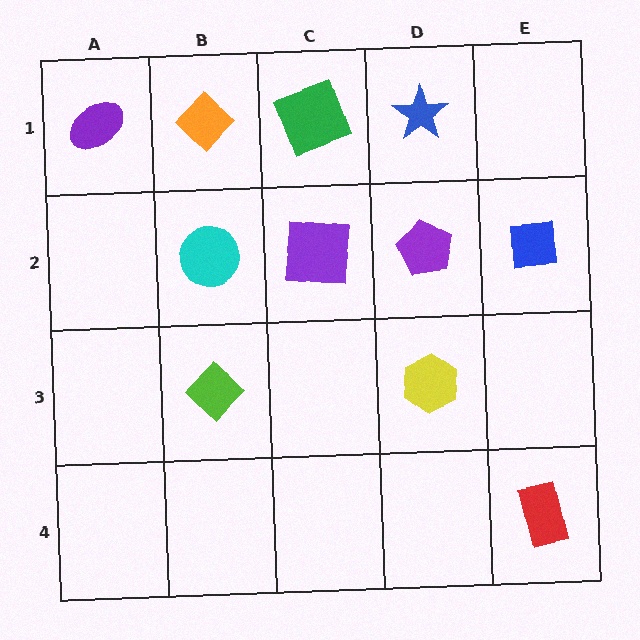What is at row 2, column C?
A purple square.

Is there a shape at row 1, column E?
No, that cell is empty.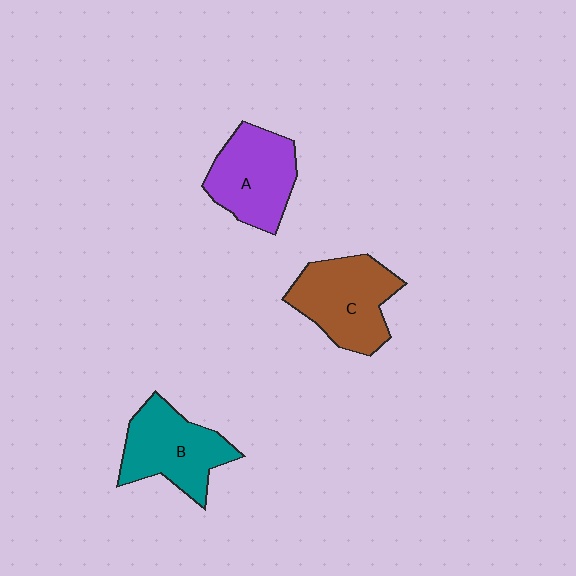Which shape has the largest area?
Shape C (brown).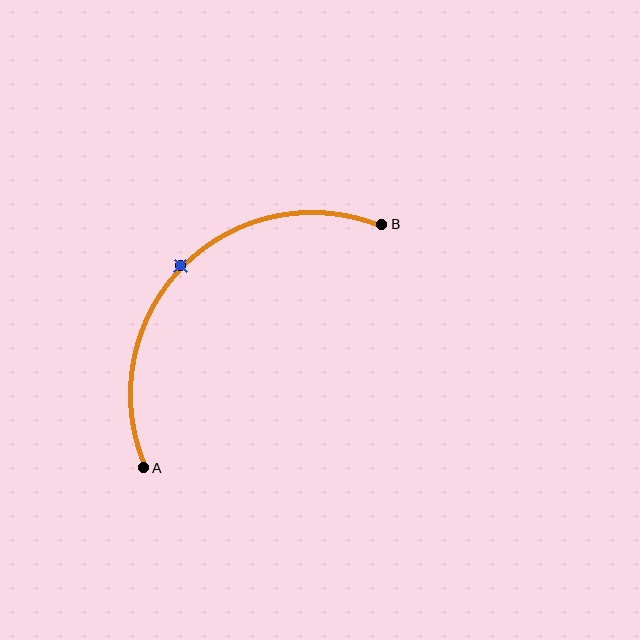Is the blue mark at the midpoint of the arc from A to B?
Yes. The blue mark lies on the arc at equal arc-length from both A and B — it is the arc midpoint.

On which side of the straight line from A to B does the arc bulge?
The arc bulges above and to the left of the straight line connecting A and B.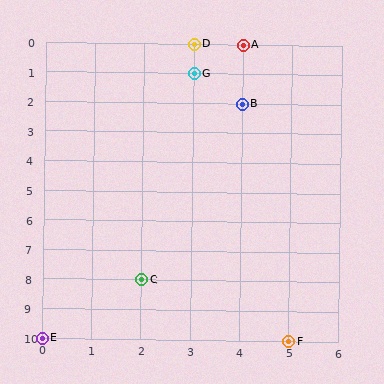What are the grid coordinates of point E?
Point E is at grid coordinates (0, 10).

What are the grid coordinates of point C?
Point C is at grid coordinates (2, 8).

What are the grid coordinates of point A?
Point A is at grid coordinates (4, 0).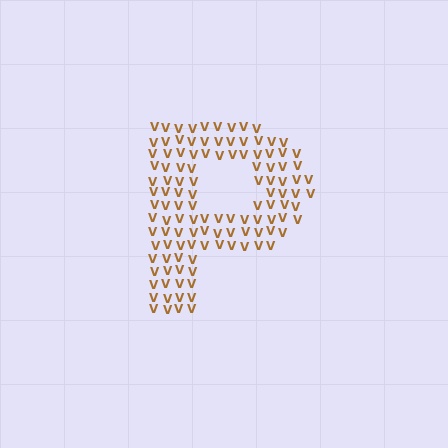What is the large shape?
The large shape is the letter P.